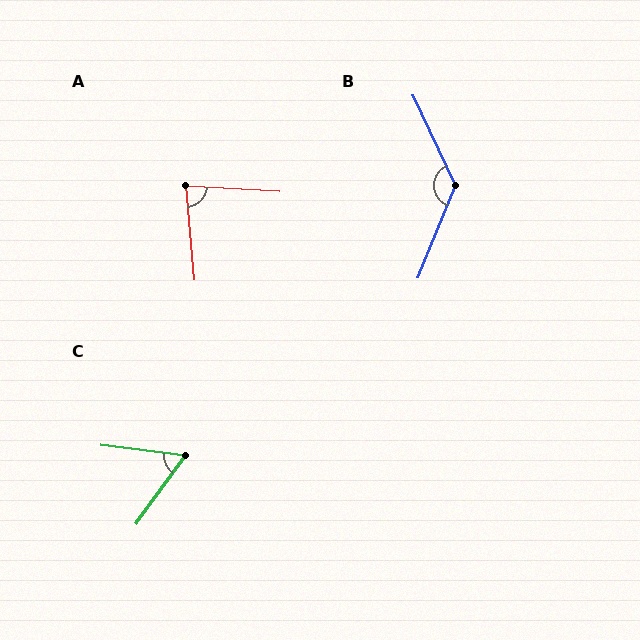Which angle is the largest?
B, at approximately 133 degrees.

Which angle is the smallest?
C, at approximately 61 degrees.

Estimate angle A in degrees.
Approximately 81 degrees.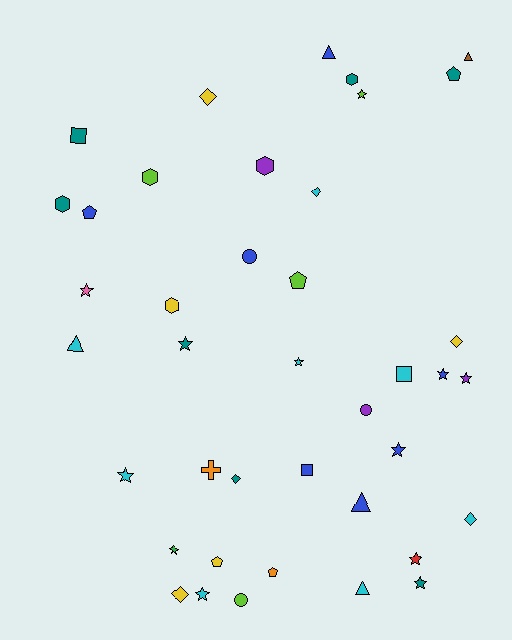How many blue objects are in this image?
There are 7 blue objects.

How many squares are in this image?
There are 3 squares.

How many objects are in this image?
There are 40 objects.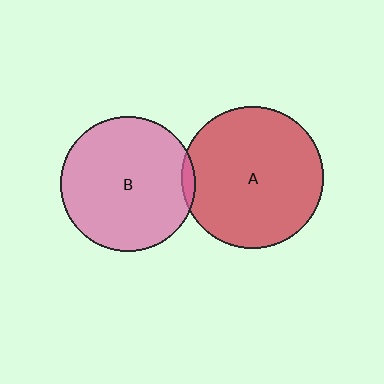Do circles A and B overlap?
Yes.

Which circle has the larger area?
Circle A (red).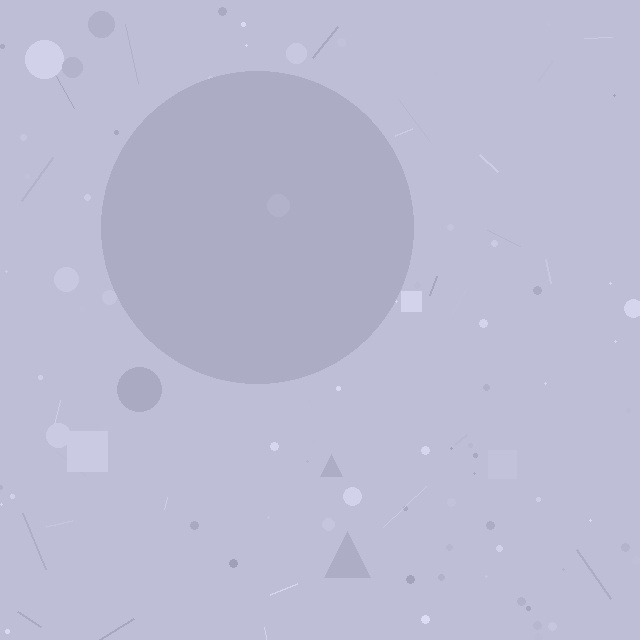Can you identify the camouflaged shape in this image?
The camouflaged shape is a circle.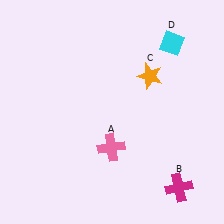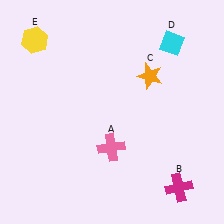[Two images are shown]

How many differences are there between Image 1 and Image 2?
There is 1 difference between the two images.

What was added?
A yellow hexagon (E) was added in Image 2.